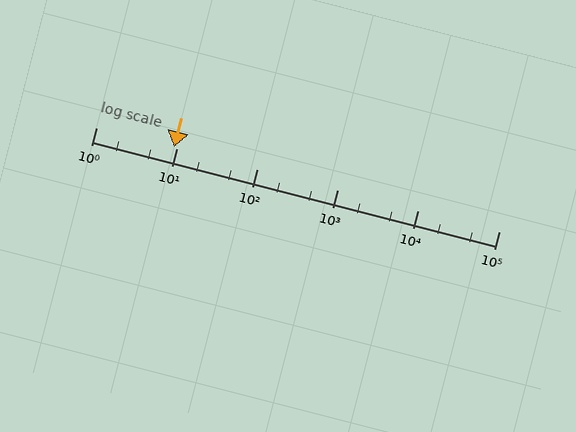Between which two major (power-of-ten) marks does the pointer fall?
The pointer is between 1 and 10.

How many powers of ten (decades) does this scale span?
The scale spans 5 decades, from 1 to 100000.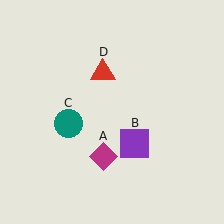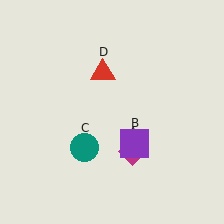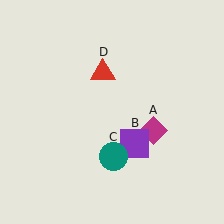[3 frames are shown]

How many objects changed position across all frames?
2 objects changed position: magenta diamond (object A), teal circle (object C).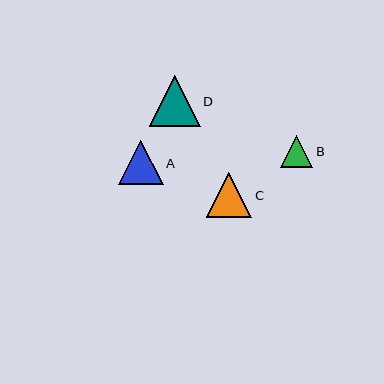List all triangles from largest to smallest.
From largest to smallest: D, C, A, B.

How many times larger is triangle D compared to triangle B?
Triangle D is approximately 1.6 times the size of triangle B.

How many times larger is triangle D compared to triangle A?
Triangle D is approximately 1.1 times the size of triangle A.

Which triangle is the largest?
Triangle D is the largest with a size of approximately 51 pixels.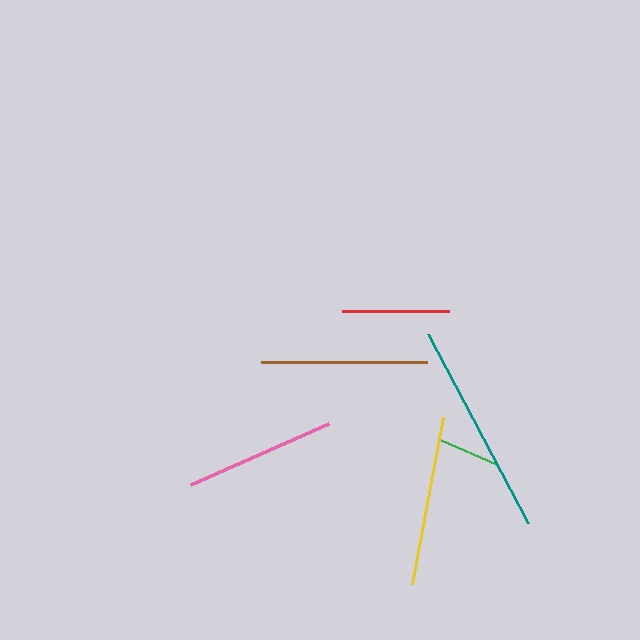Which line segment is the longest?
The teal line is the longest at approximately 214 pixels.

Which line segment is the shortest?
The green line is the shortest at approximately 60 pixels.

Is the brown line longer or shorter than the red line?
The brown line is longer than the red line.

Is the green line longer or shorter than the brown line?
The brown line is longer than the green line.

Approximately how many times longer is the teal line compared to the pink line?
The teal line is approximately 1.4 times the length of the pink line.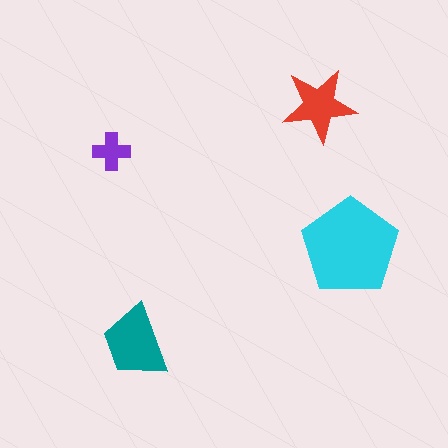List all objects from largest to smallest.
The cyan pentagon, the teal trapezoid, the red star, the purple cross.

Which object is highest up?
The red star is topmost.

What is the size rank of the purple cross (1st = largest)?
4th.